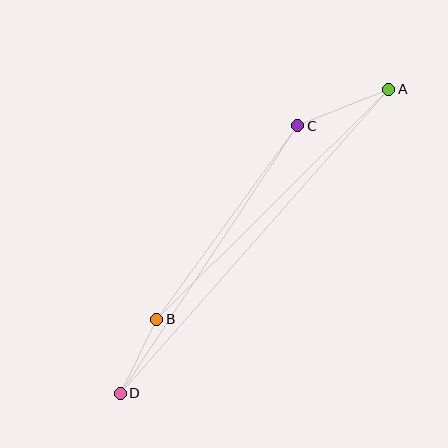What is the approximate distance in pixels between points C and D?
The distance between C and D is approximately 321 pixels.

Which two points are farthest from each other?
Points A and D are farthest from each other.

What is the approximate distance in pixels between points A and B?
The distance between A and B is approximately 326 pixels.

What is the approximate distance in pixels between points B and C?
The distance between B and C is approximately 239 pixels.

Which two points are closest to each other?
Points B and D are closest to each other.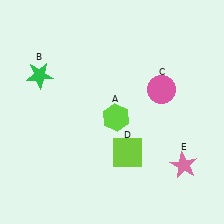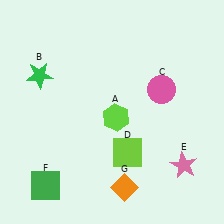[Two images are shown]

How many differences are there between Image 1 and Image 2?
There are 2 differences between the two images.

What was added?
A green square (F), an orange diamond (G) were added in Image 2.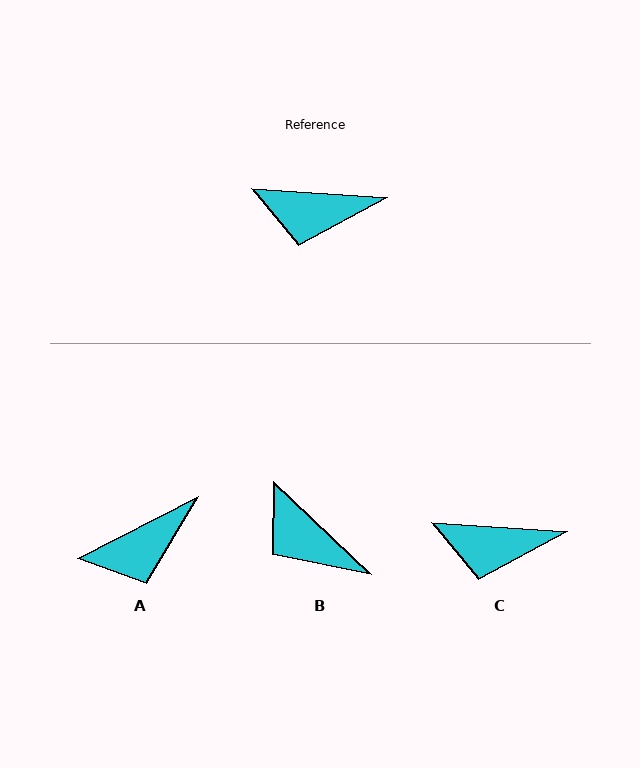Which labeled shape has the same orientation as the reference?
C.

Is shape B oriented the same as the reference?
No, it is off by about 40 degrees.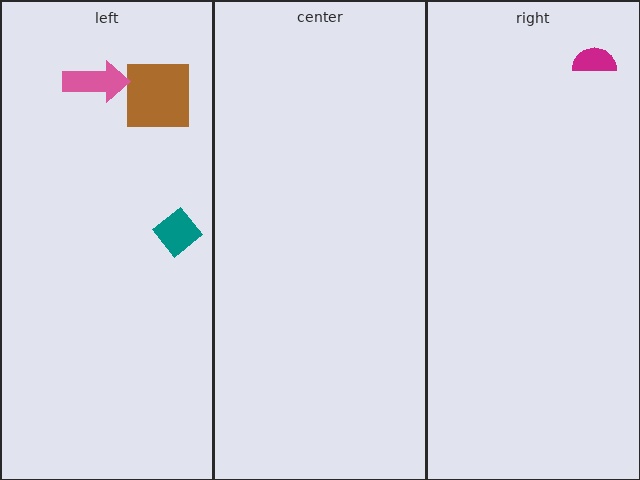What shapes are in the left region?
The brown square, the teal diamond, the pink arrow.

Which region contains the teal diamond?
The left region.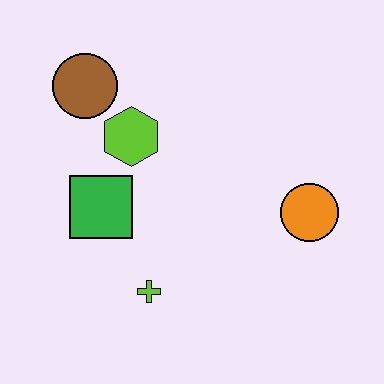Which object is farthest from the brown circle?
The orange circle is farthest from the brown circle.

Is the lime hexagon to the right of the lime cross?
No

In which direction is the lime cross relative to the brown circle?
The lime cross is below the brown circle.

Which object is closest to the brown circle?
The lime hexagon is closest to the brown circle.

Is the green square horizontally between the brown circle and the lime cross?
Yes